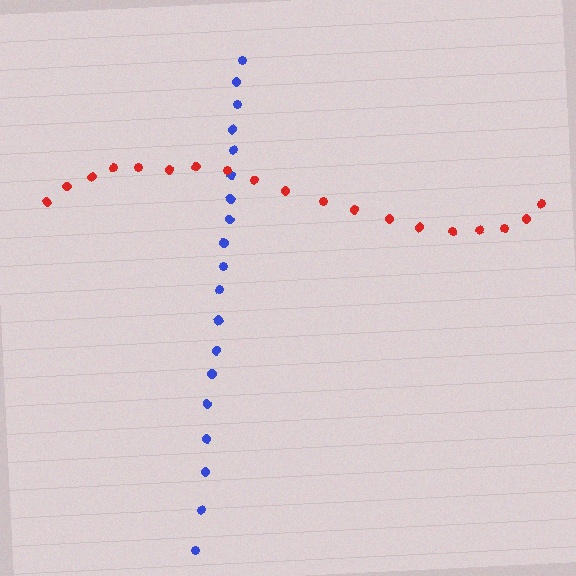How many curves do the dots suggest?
There are 2 distinct paths.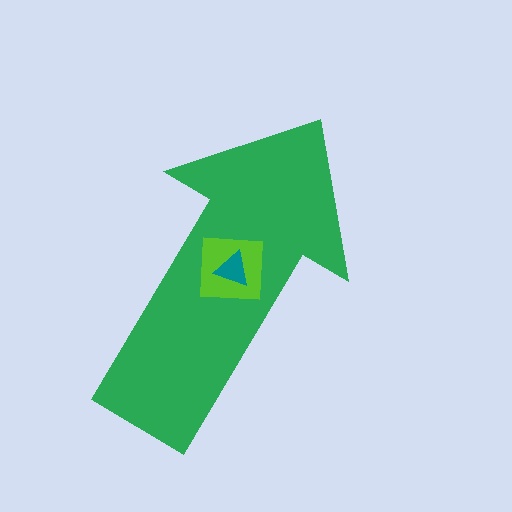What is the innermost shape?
The teal triangle.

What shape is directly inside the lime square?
The teal triangle.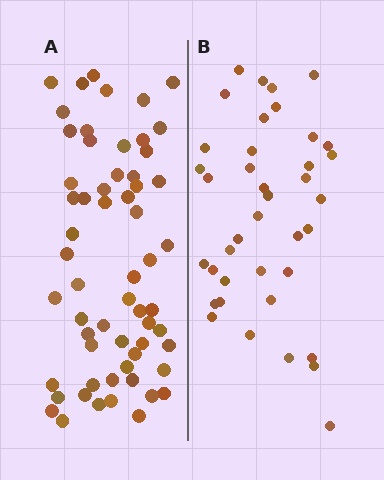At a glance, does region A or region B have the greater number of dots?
Region A (the left region) has more dots.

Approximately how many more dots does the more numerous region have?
Region A has approximately 20 more dots than region B.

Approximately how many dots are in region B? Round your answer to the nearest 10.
About 40 dots. (The exact count is 39, which rounds to 40.)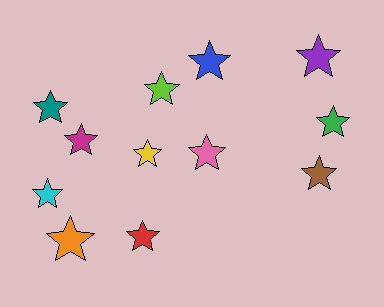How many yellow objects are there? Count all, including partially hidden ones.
There is 1 yellow object.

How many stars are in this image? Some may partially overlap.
There are 12 stars.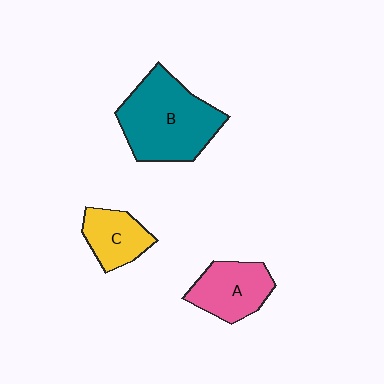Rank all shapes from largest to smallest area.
From largest to smallest: B (teal), A (pink), C (yellow).